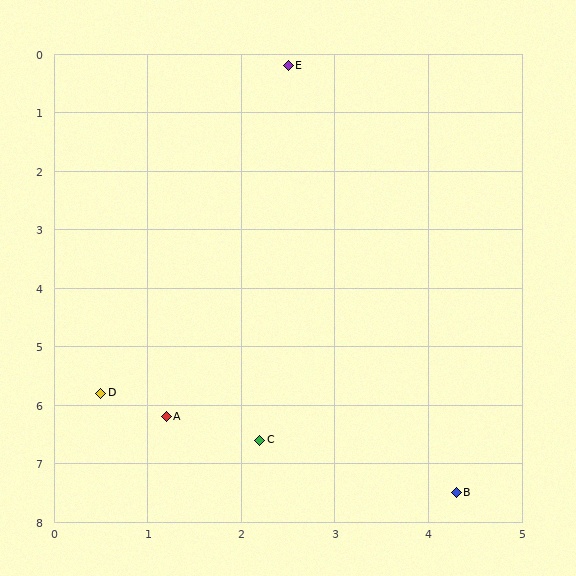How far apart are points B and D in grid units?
Points B and D are about 4.2 grid units apart.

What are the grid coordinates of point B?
Point B is at approximately (4.3, 7.5).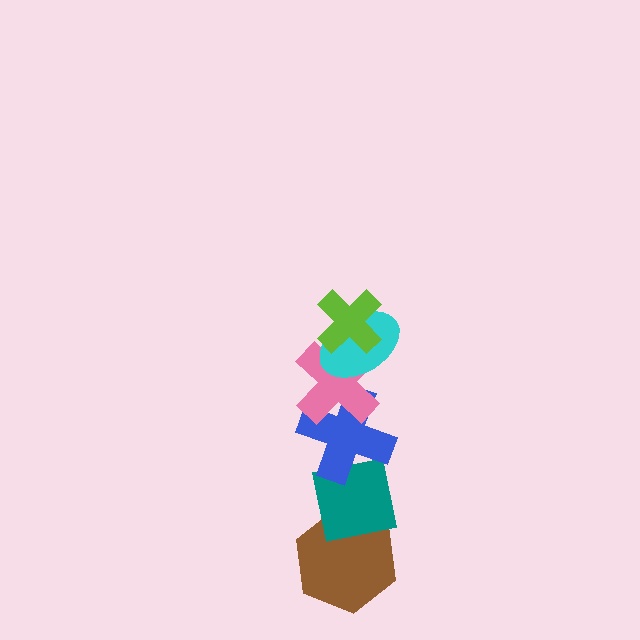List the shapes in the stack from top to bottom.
From top to bottom: the lime cross, the cyan ellipse, the pink cross, the blue cross, the teal square, the brown hexagon.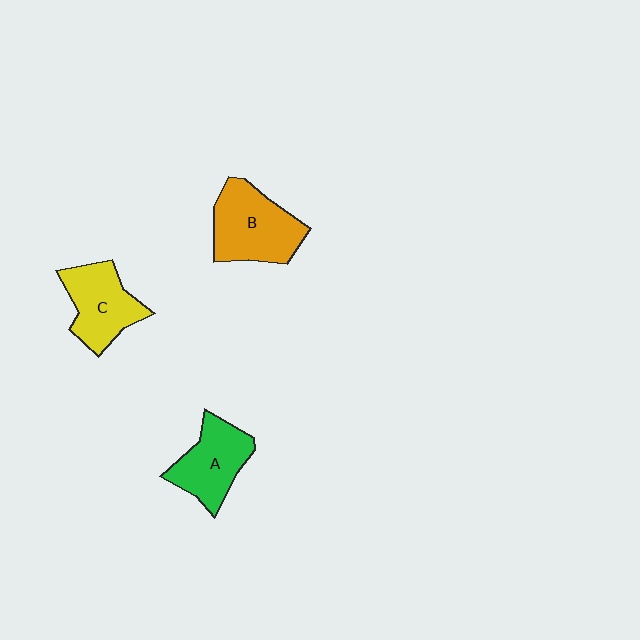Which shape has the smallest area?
Shape A (green).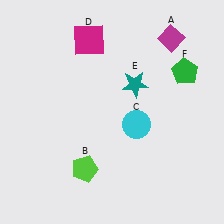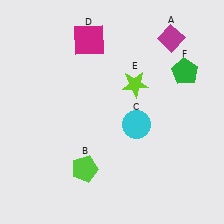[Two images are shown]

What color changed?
The star (E) changed from teal in Image 1 to lime in Image 2.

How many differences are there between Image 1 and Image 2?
There is 1 difference between the two images.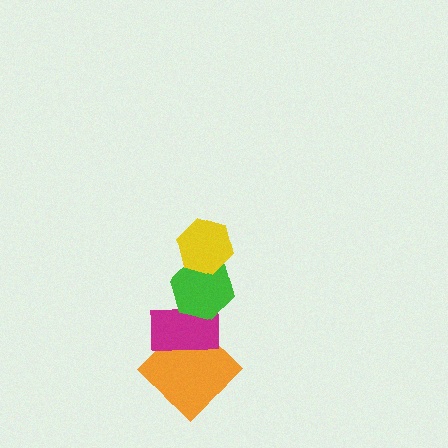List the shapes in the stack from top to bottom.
From top to bottom: the yellow hexagon, the green hexagon, the magenta rectangle, the orange diamond.